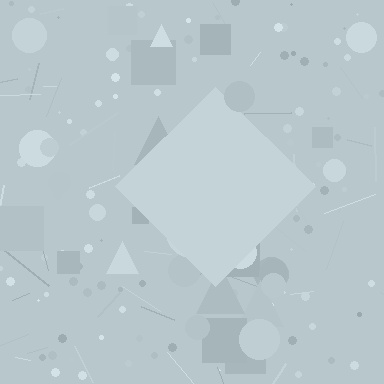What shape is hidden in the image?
A diamond is hidden in the image.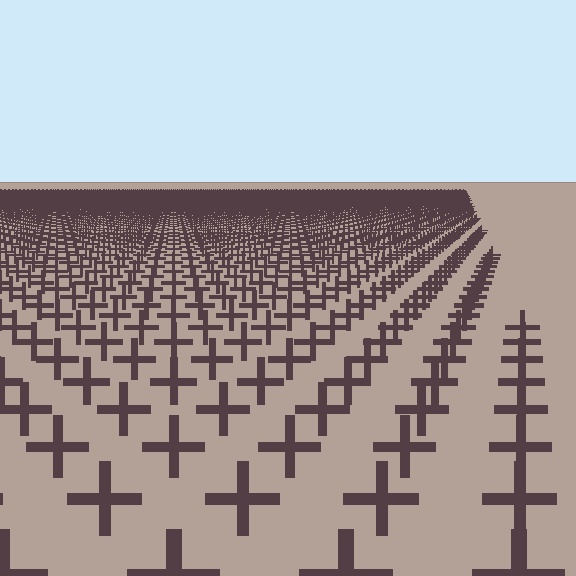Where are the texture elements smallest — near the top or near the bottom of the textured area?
Near the top.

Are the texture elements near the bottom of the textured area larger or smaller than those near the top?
Larger. Near the bottom, elements are closer to the viewer and appear at a bigger on-screen size.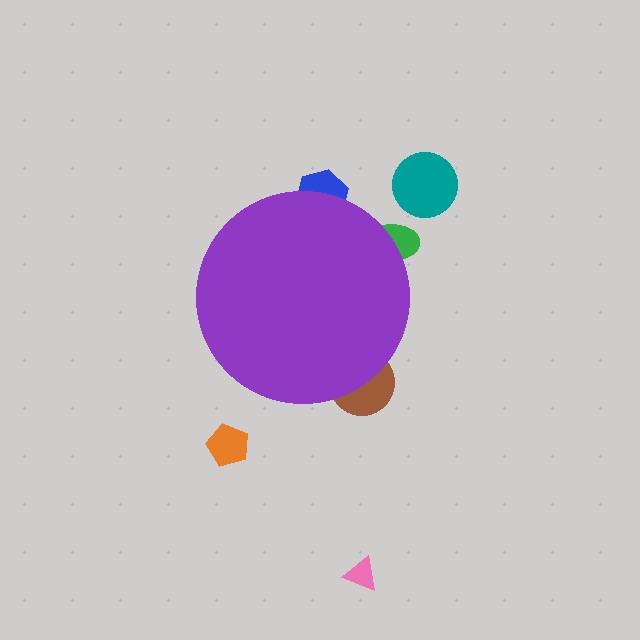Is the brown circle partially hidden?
Yes, the brown circle is partially hidden behind the purple circle.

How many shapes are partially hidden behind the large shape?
3 shapes are partially hidden.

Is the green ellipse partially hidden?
Yes, the green ellipse is partially hidden behind the purple circle.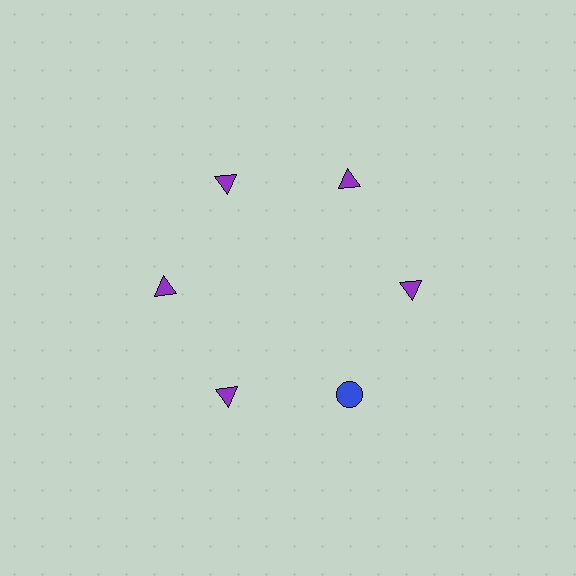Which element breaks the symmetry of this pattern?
The blue circle at roughly the 5 o'clock position breaks the symmetry. All other shapes are purple triangles.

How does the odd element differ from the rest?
It differs in both color (blue instead of purple) and shape (circle instead of triangle).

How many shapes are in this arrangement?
There are 6 shapes arranged in a ring pattern.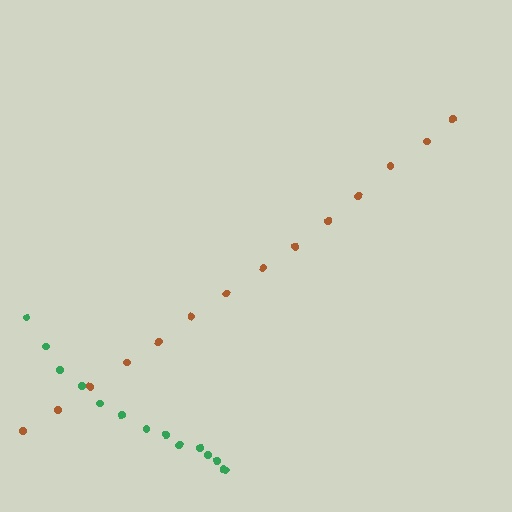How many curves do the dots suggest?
There are 2 distinct paths.